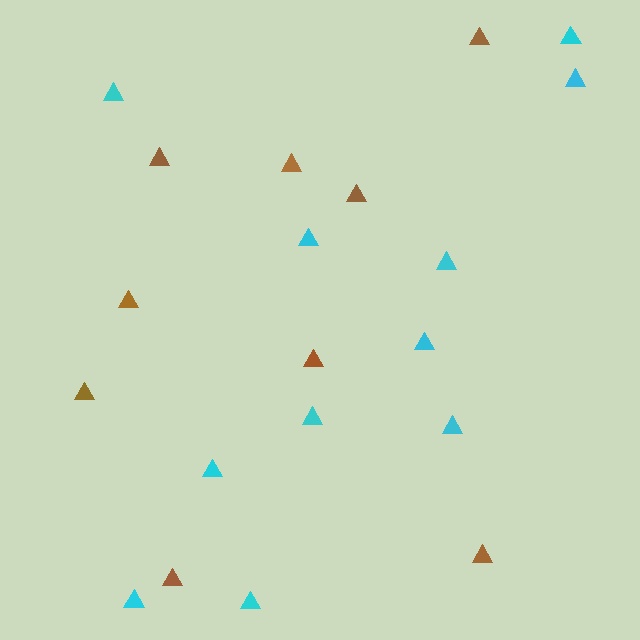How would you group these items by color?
There are 2 groups: one group of cyan triangles (11) and one group of brown triangles (9).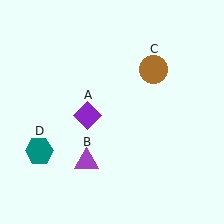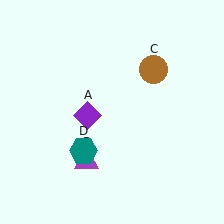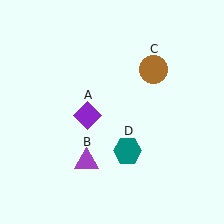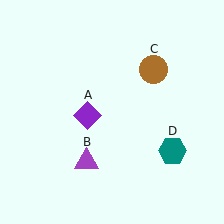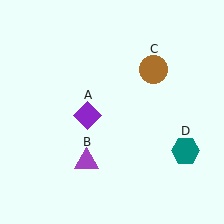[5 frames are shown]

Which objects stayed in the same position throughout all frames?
Purple diamond (object A) and purple triangle (object B) and brown circle (object C) remained stationary.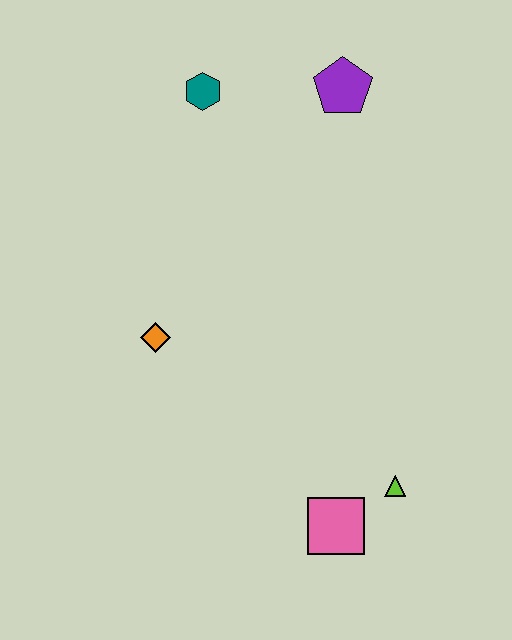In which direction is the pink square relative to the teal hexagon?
The pink square is below the teal hexagon.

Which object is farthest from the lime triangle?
The teal hexagon is farthest from the lime triangle.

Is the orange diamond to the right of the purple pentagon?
No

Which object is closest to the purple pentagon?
The teal hexagon is closest to the purple pentagon.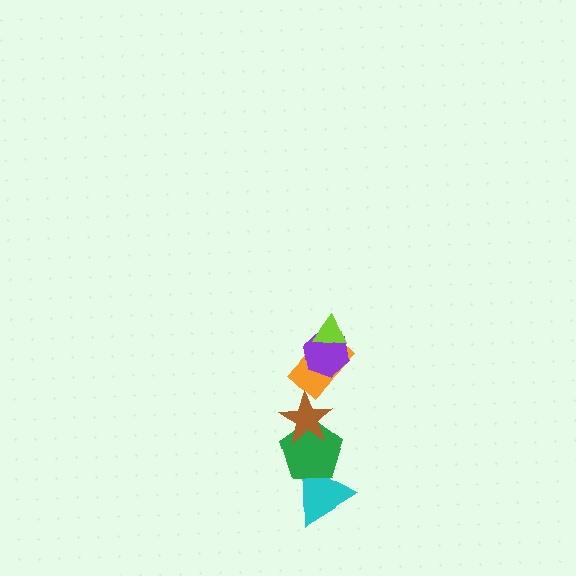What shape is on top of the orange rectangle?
The purple hexagon is on top of the orange rectangle.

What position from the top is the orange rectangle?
The orange rectangle is 3rd from the top.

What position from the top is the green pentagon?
The green pentagon is 5th from the top.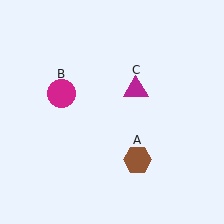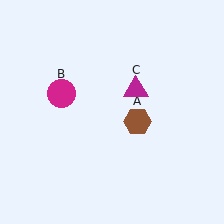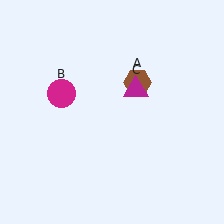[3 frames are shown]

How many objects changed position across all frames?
1 object changed position: brown hexagon (object A).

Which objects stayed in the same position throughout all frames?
Magenta circle (object B) and magenta triangle (object C) remained stationary.